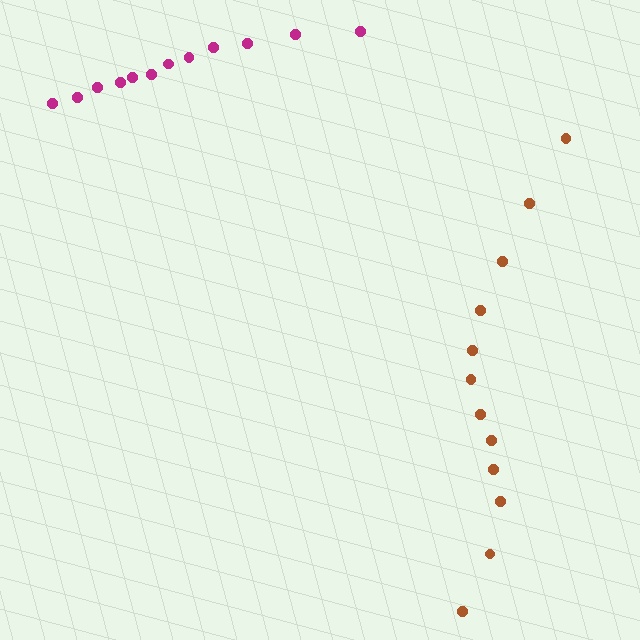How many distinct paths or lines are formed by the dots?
There are 2 distinct paths.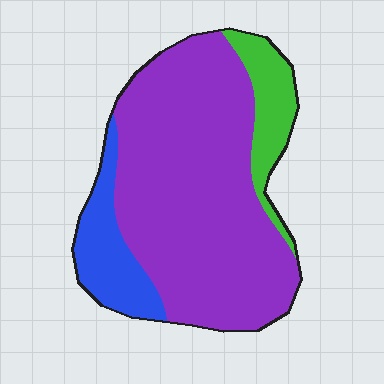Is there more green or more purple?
Purple.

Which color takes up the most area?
Purple, at roughly 75%.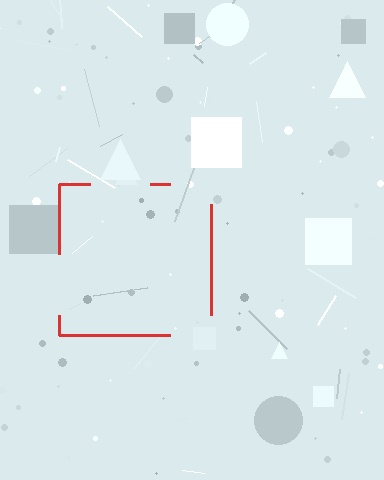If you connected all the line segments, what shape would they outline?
They would outline a square.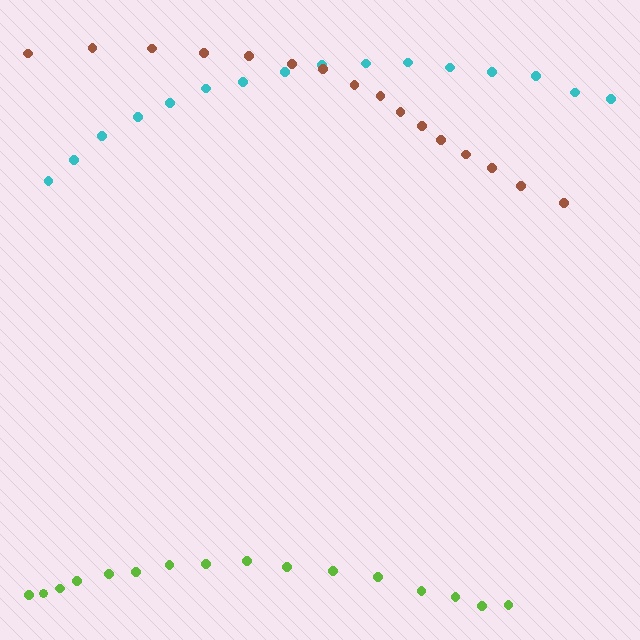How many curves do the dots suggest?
There are 3 distinct paths.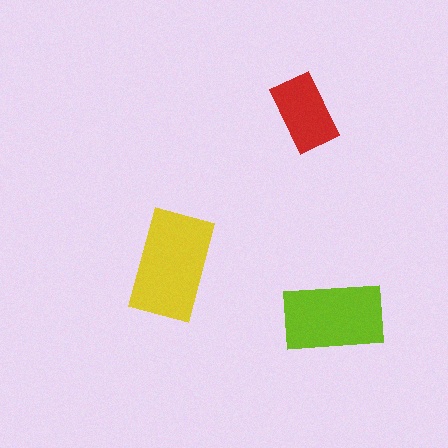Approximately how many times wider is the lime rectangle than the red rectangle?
About 1.5 times wider.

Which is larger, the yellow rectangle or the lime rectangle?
The yellow one.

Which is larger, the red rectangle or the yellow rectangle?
The yellow one.